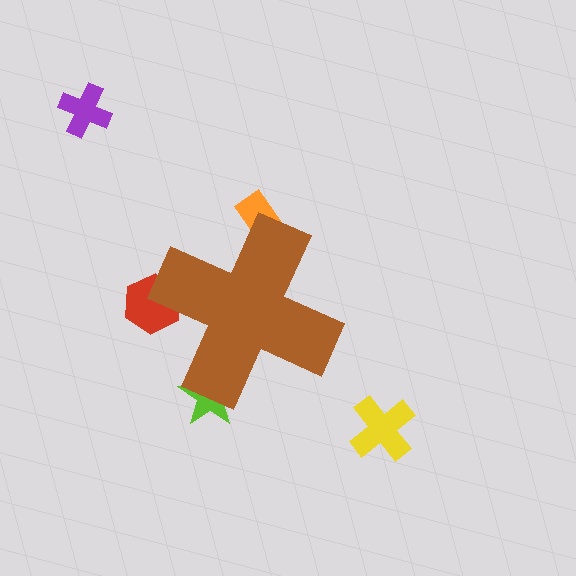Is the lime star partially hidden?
Yes, the lime star is partially hidden behind the brown cross.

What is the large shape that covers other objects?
A brown cross.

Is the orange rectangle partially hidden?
Yes, the orange rectangle is partially hidden behind the brown cross.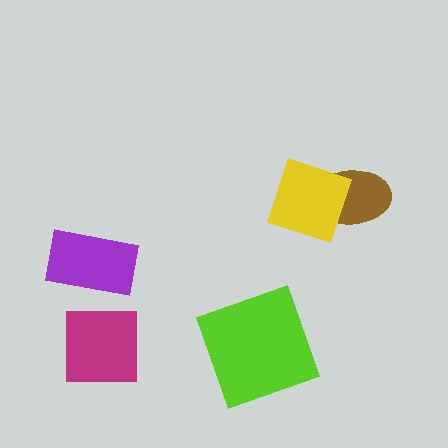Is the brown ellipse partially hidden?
Yes, it is partially covered by another shape.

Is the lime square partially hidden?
No, no other shape covers it.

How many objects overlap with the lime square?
0 objects overlap with the lime square.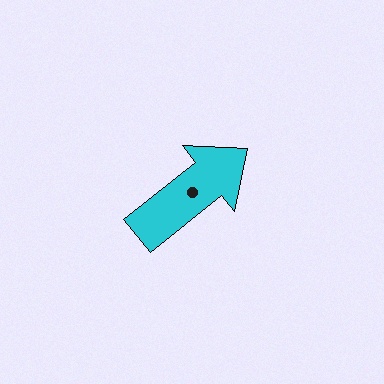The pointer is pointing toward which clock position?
Roughly 2 o'clock.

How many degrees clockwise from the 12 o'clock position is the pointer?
Approximately 52 degrees.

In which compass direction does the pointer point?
Northeast.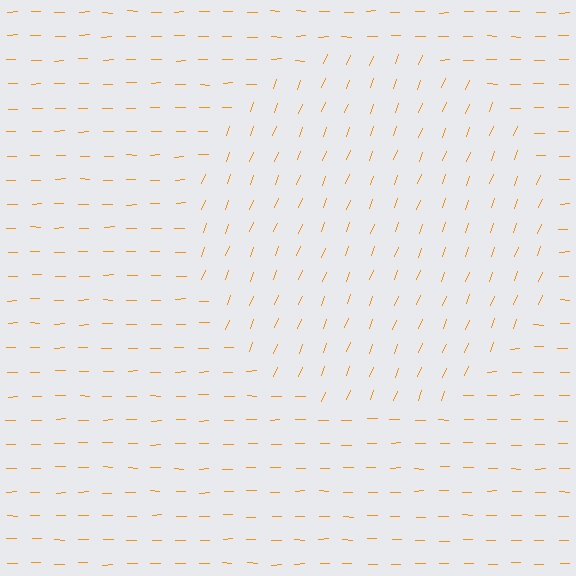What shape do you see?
I see a circle.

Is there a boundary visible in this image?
Yes, there is a texture boundary formed by a change in line orientation.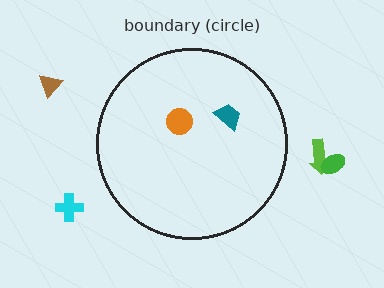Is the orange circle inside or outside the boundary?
Inside.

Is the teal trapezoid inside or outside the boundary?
Inside.